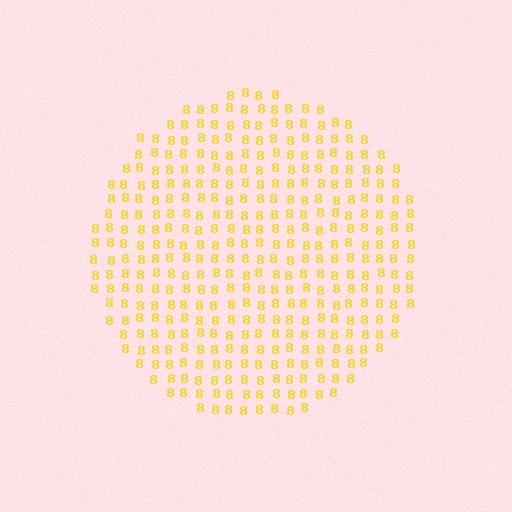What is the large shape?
The large shape is a circle.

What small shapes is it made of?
It is made of small digit 8's.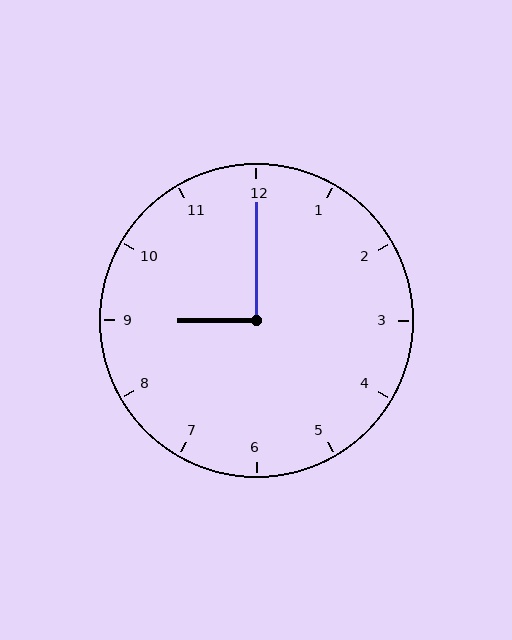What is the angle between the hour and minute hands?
Approximately 90 degrees.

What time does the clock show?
9:00.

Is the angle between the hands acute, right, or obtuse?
It is right.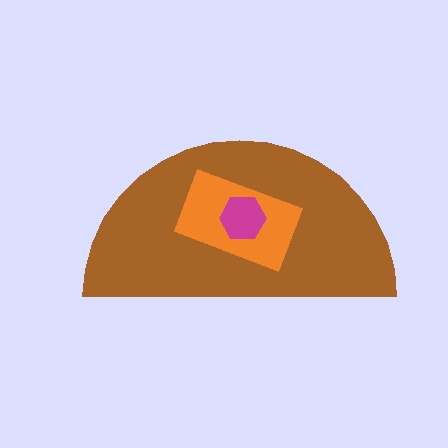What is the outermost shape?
The brown semicircle.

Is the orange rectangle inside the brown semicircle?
Yes.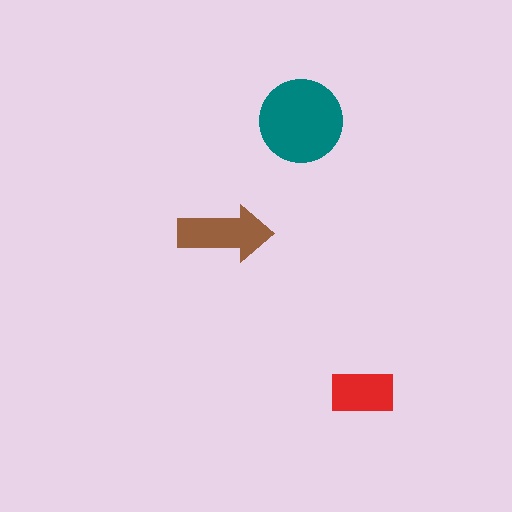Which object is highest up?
The teal circle is topmost.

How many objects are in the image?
There are 3 objects in the image.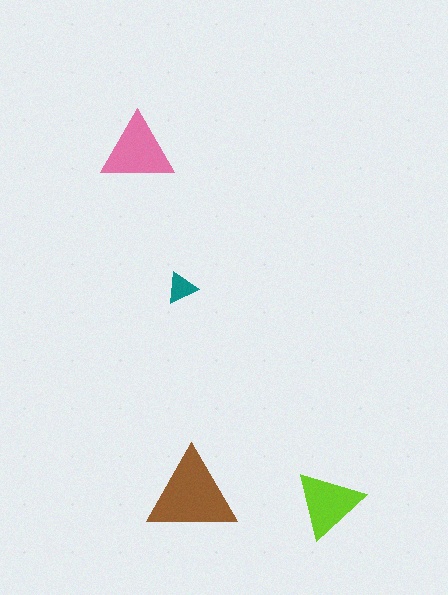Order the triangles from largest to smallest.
the brown one, the pink one, the lime one, the teal one.